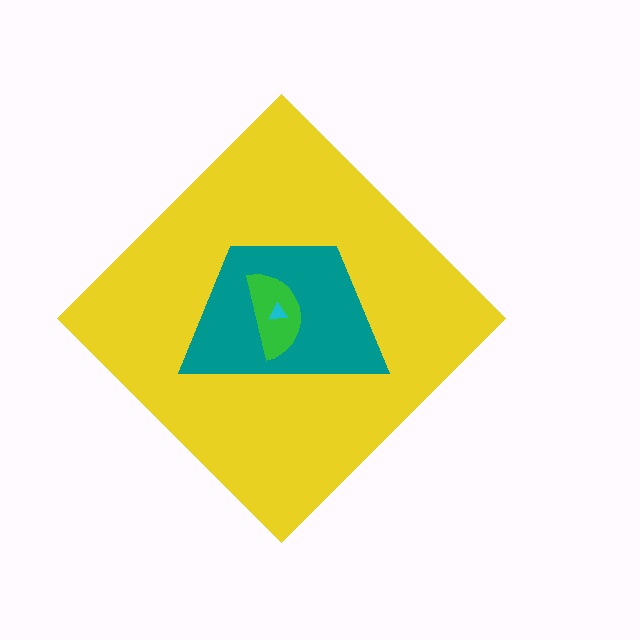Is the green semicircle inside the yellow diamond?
Yes.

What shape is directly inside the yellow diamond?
The teal trapezoid.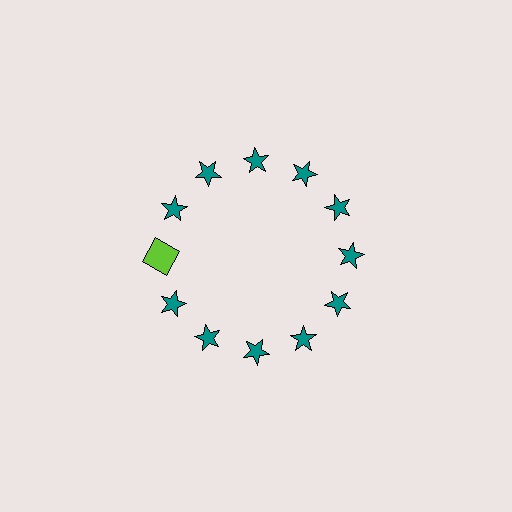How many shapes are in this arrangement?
There are 12 shapes arranged in a ring pattern.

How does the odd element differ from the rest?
It differs in both color (lime instead of teal) and shape (square instead of star).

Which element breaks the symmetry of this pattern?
The lime square at roughly the 9 o'clock position breaks the symmetry. All other shapes are teal stars.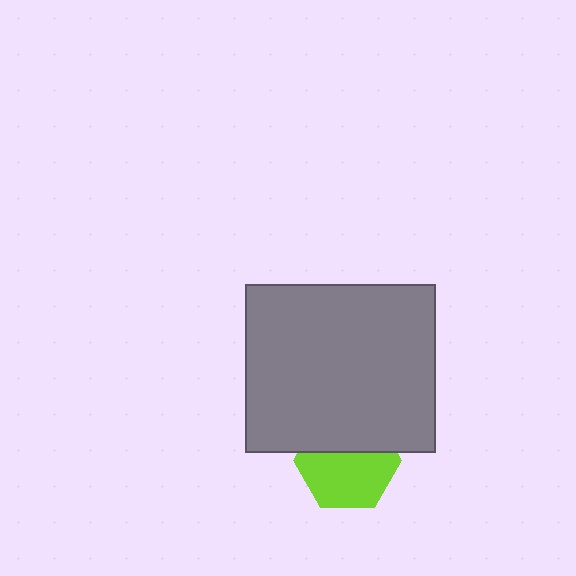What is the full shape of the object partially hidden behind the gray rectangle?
The partially hidden object is a lime hexagon.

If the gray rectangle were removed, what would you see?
You would see the complete lime hexagon.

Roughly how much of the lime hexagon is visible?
About half of it is visible (roughly 60%).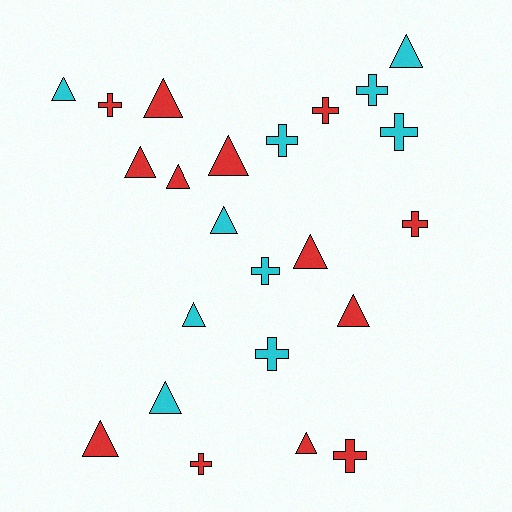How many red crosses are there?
There are 5 red crosses.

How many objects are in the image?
There are 23 objects.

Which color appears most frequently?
Red, with 13 objects.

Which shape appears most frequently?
Triangle, with 13 objects.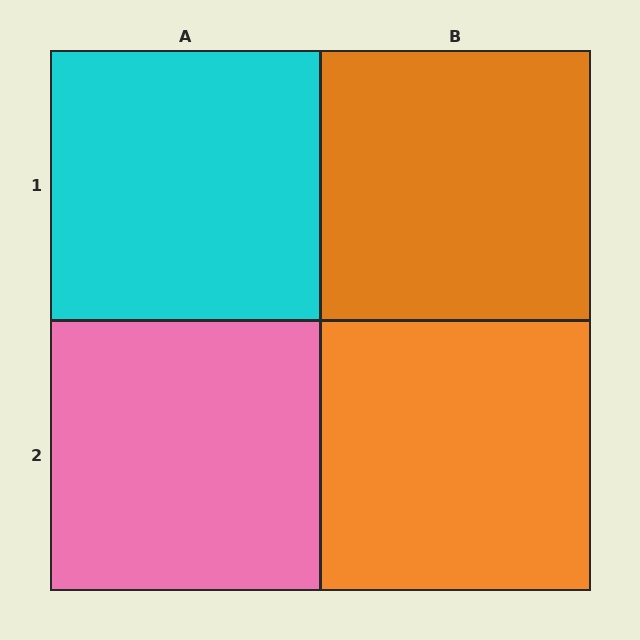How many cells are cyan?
1 cell is cyan.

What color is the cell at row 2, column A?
Pink.